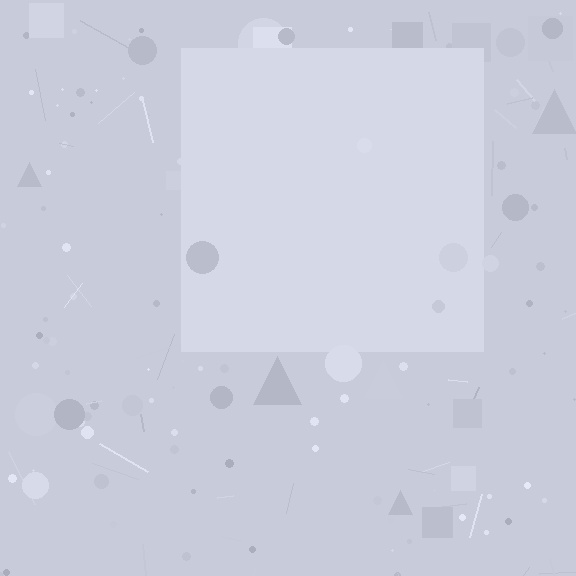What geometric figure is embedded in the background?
A square is embedded in the background.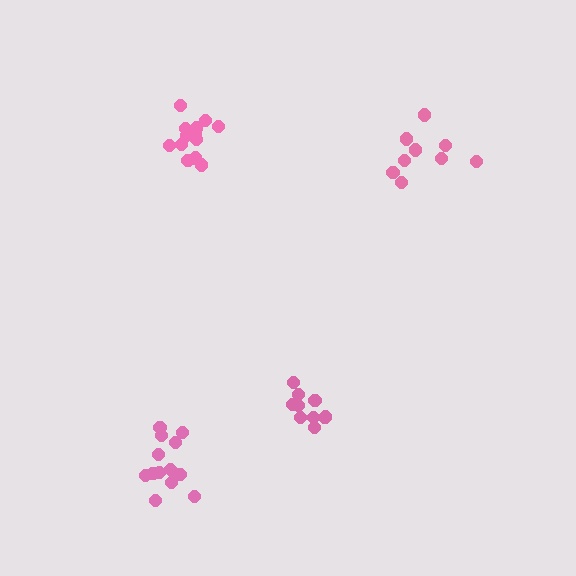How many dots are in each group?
Group 1: 10 dots, Group 2: 9 dots, Group 3: 13 dots, Group 4: 13 dots (45 total).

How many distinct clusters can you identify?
There are 4 distinct clusters.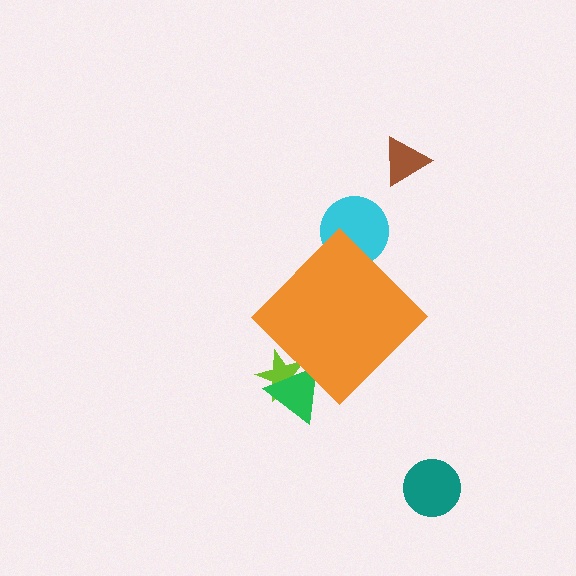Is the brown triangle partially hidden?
No, the brown triangle is fully visible.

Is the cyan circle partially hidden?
Yes, the cyan circle is partially hidden behind the orange diamond.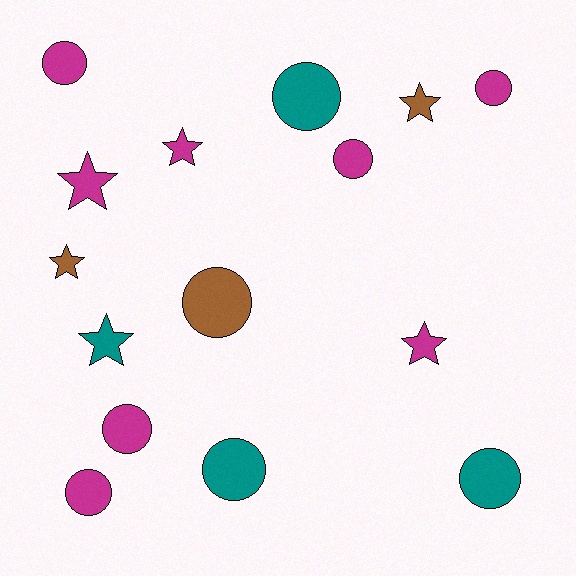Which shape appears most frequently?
Circle, with 9 objects.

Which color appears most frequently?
Magenta, with 8 objects.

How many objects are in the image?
There are 15 objects.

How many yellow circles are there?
There are no yellow circles.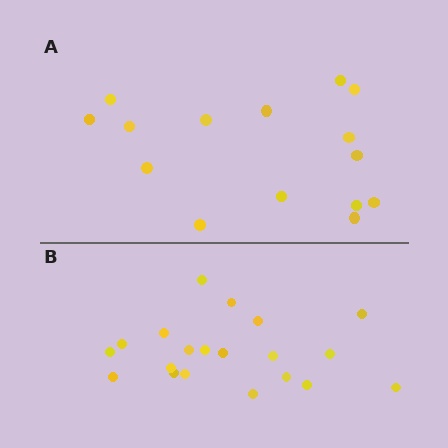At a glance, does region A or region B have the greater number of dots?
Region B (the bottom region) has more dots.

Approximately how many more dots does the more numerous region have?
Region B has about 5 more dots than region A.